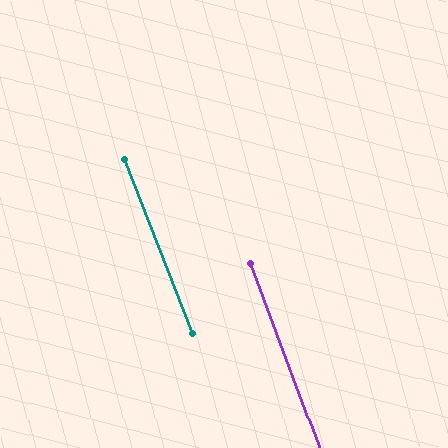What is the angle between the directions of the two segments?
Approximately 1 degree.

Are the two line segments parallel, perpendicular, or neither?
Parallel — their directions differ by only 0.9°.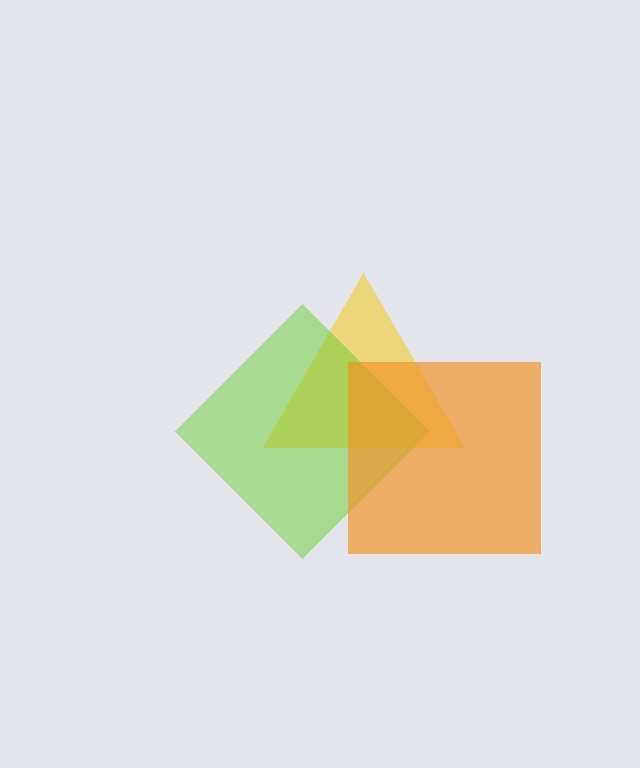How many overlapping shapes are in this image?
There are 3 overlapping shapes in the image.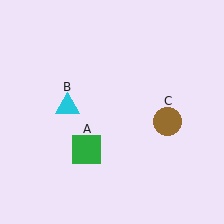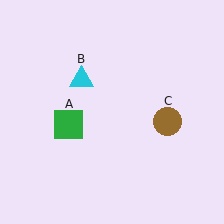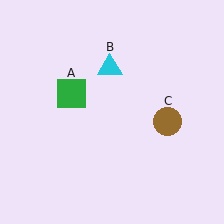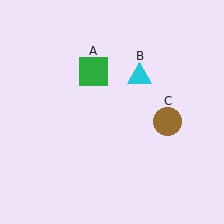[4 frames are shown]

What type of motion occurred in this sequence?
The green square (object A), cyan triangle (object B) rotated clockwise around the center of the scene.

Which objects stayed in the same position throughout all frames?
Brown circle (object C) remained stationary.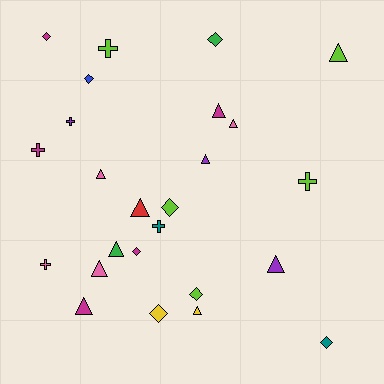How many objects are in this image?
There are 25 objects.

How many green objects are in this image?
There are 2 green objects.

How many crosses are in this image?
There are 6 crosses.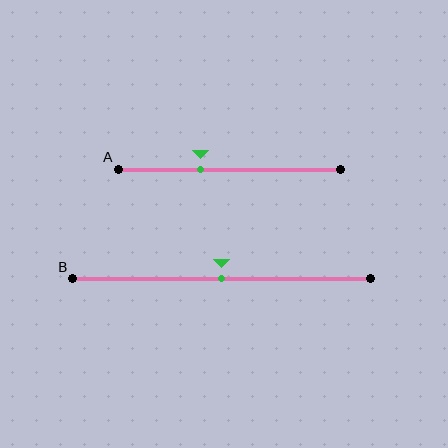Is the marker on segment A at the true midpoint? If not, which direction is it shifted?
No, the marker on segment A is shifted to the left by about 13% of the segment length.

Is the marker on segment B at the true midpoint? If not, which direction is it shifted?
Yes, the marker on segment B is at the true midpoint.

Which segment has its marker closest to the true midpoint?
Segment B has its marker closest to the true midpoint.